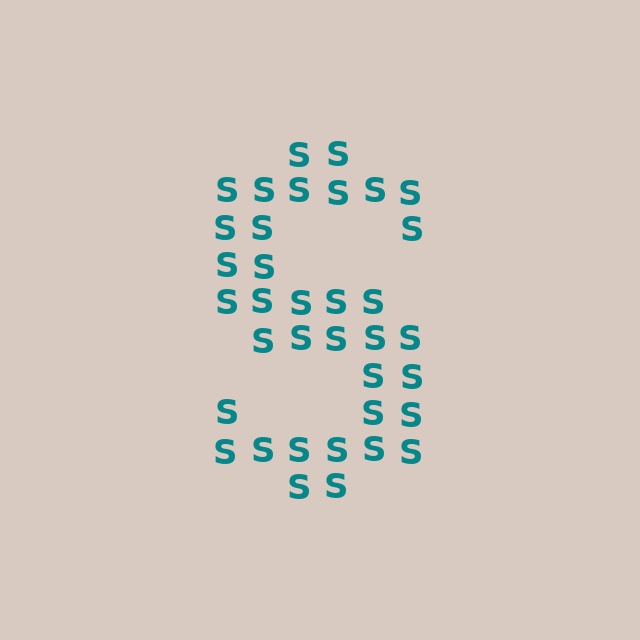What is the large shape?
The large shape is the letter S.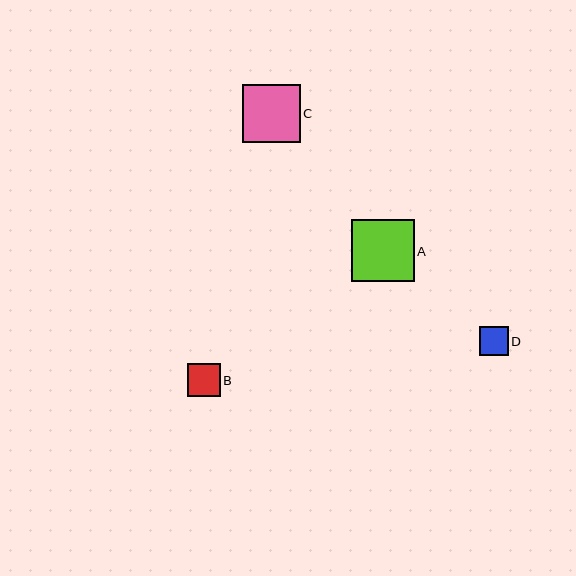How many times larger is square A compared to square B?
Square A is approximately 1.9 times the size of square B.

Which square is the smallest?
Square D is the smallest with a size of approximately 29 pixels.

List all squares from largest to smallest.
From largest to smallest: A, C, B, D.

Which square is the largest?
Square A is the largest with a size of approximately 63 pixels.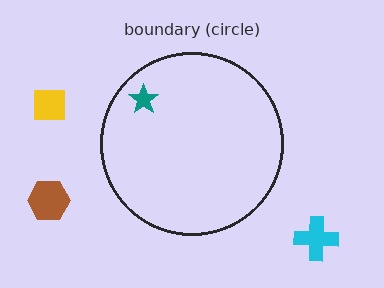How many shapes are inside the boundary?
1 inside, 3 outside.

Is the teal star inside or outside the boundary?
Inside.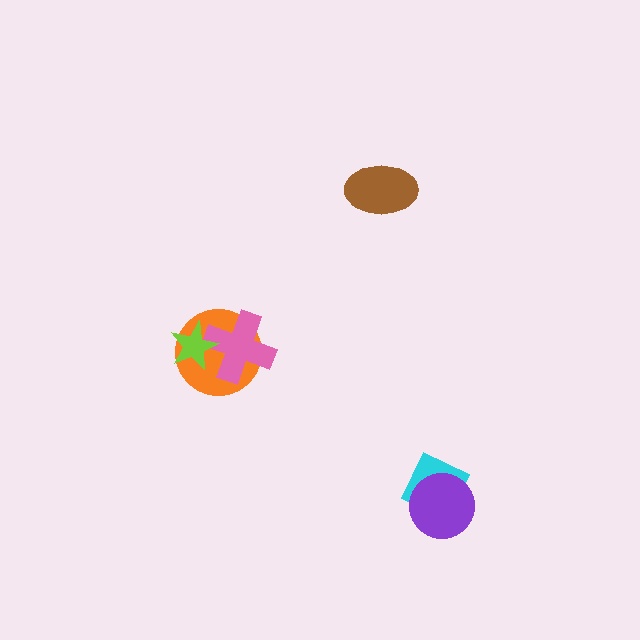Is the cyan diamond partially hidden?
Yes, it is partially covered by another shape.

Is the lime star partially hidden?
No, no other shape covers it.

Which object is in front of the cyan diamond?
The purple circle is in front of the cyan diamond.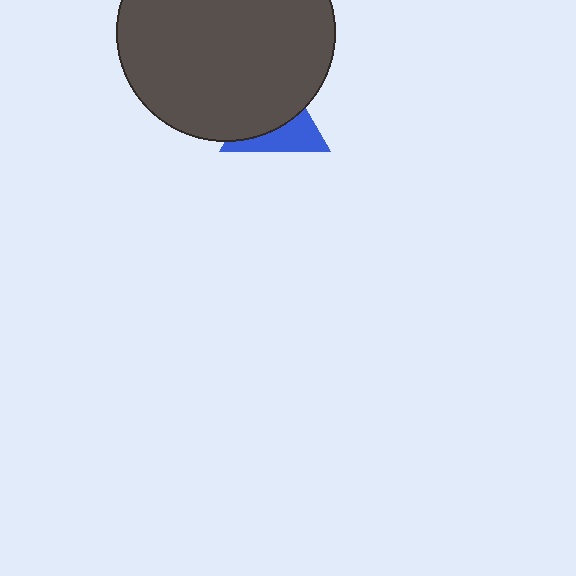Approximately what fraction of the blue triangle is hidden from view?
Roughly 59% of the blue triangle is hidden behind the dark gray circle.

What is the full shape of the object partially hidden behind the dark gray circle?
The partially hidden object is a blue triangle.